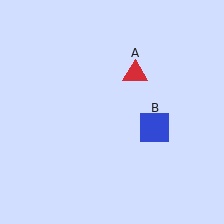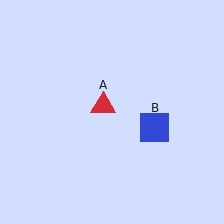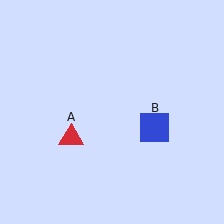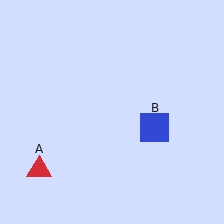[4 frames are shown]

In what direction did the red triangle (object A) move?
The red triangle (object A) moved down and to the left.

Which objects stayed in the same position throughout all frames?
Blue square (object B) remained stationary.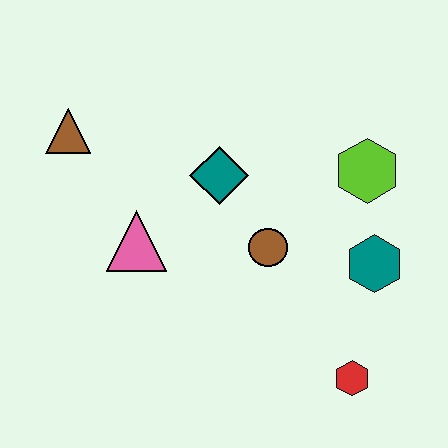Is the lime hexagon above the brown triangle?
No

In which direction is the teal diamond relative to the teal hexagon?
The teal diamond is to the left of the teal hexagon.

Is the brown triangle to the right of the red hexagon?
No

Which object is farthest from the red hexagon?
The brown triangle is farthest from the red hexagon.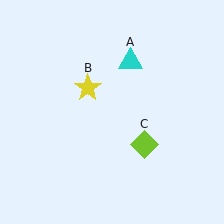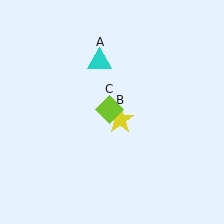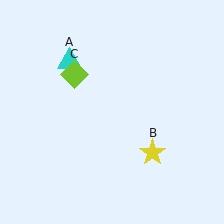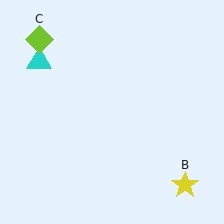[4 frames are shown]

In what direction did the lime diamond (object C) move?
The lime diamond (object C) moved up and to the left.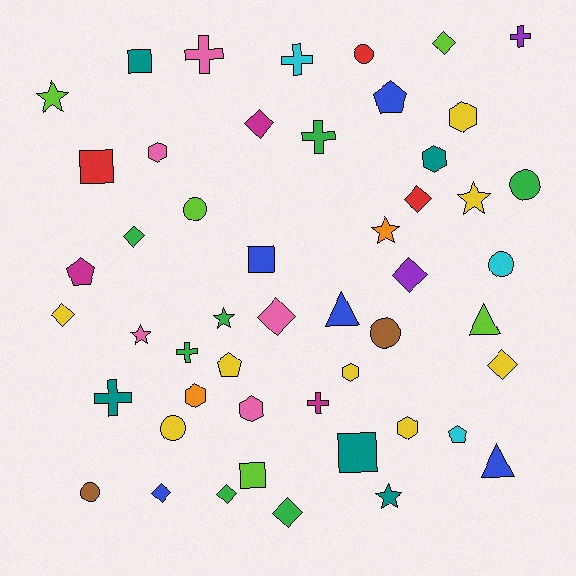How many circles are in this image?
There are 7 circles.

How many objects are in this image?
There are 50 objects.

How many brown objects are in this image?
There are 2 brown objects.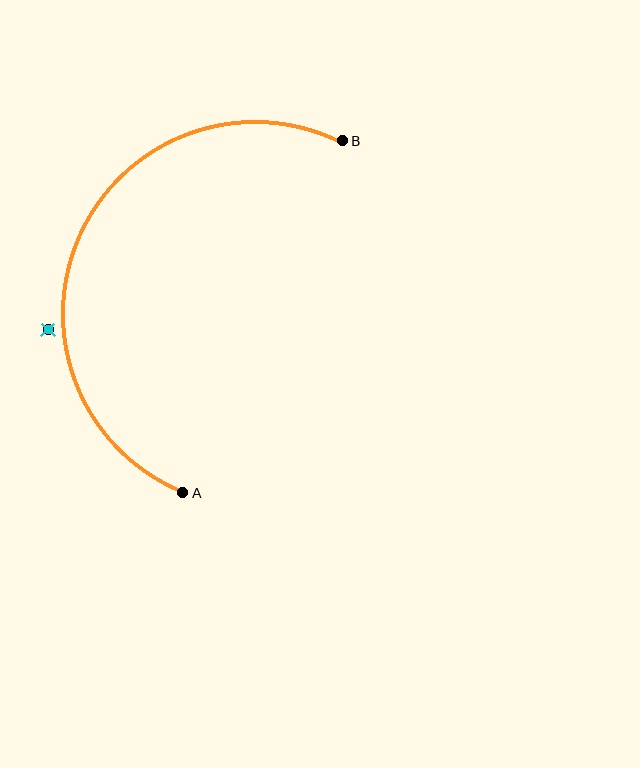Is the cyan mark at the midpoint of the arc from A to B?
No — the cyan mark does not lie on the arc at all. It sits slightly outside the curve.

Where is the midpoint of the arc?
The arc midpoint is the point on the curve farthest from the straight line joining A and B. It sits to the left of that line.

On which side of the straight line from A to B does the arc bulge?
The arc bulges to the left of the straight line connecting A and B.